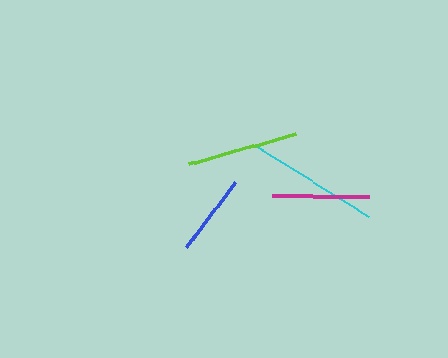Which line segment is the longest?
The cyan line is the longest at approximately 135 pixels.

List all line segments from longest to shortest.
From longest to shortest: cyan, lime, magenta, blue.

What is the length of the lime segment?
The lime segment is approximately 111 pixels long.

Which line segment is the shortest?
The blue line is the shortest at approximately 81 pixels.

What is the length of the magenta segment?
The magenta segment is approximately 97 pixels long.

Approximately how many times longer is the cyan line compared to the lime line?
The cyan line is approximately 1.2 times the length of the lime line.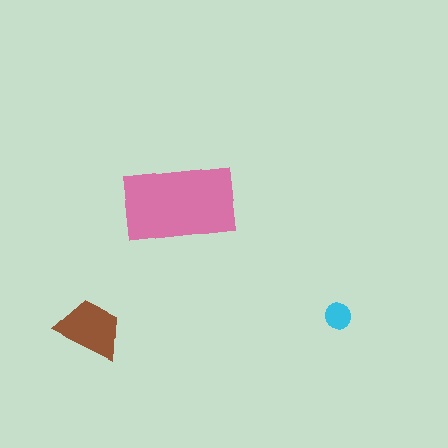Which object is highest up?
The pink rectangle is topmost.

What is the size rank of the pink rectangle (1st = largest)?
1st.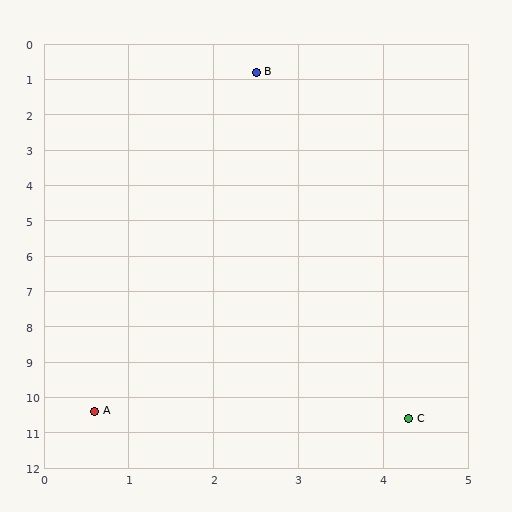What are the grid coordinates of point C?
Point C is at approximately (4.3, 10.6).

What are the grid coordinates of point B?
Point B is at approximately (2.5, 0.8).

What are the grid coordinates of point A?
Point A is at approximately (0.6, 10.4).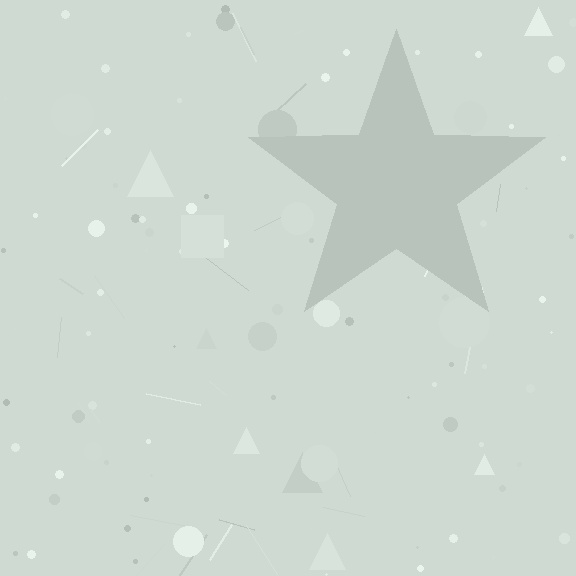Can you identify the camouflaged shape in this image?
The camouflaged shape is a star.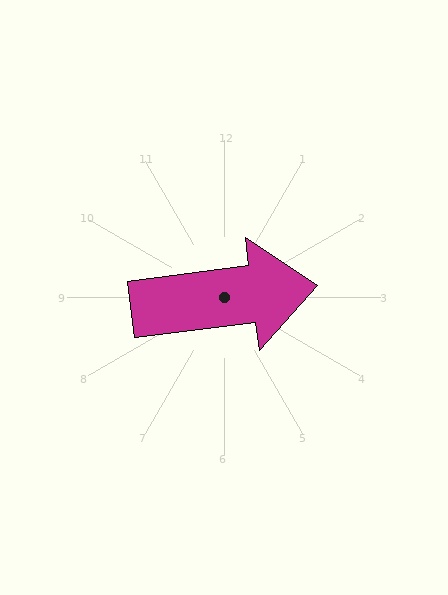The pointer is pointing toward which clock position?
Roughly 3 o'clock.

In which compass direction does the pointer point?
East.